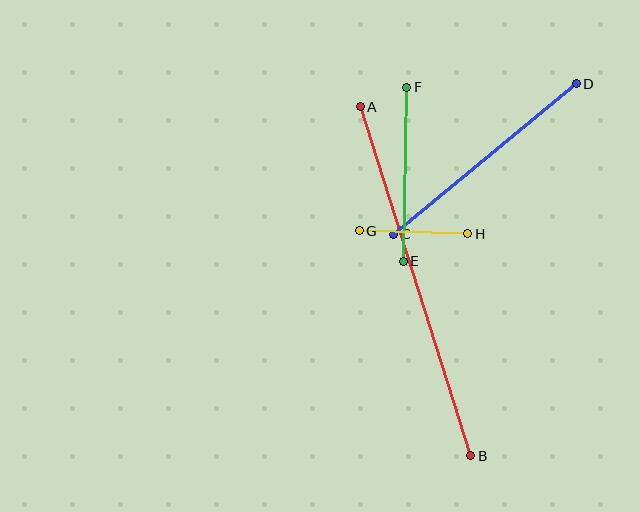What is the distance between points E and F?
The distance is approximately 174 pixels.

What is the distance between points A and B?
The distance is approximately 366 pixels.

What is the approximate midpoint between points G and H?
The midpoint is at approximately (414, 232) pixels.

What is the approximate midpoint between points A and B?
The midpoint is at approximately (416, 281) pixels.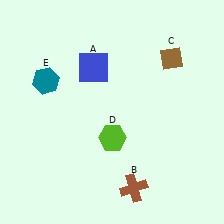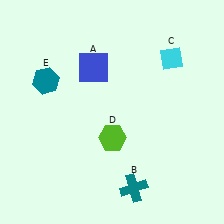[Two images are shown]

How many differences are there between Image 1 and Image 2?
There are 2 differences between the two images.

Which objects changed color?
B changed from brown to teal. C changed from brown to cyan.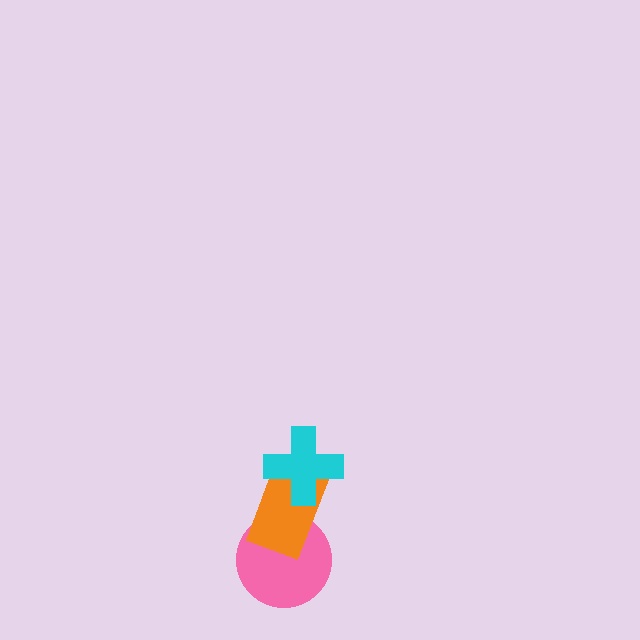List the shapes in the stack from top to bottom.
From top to bottom: the cyan cross, the orange rectangle, the pink circle.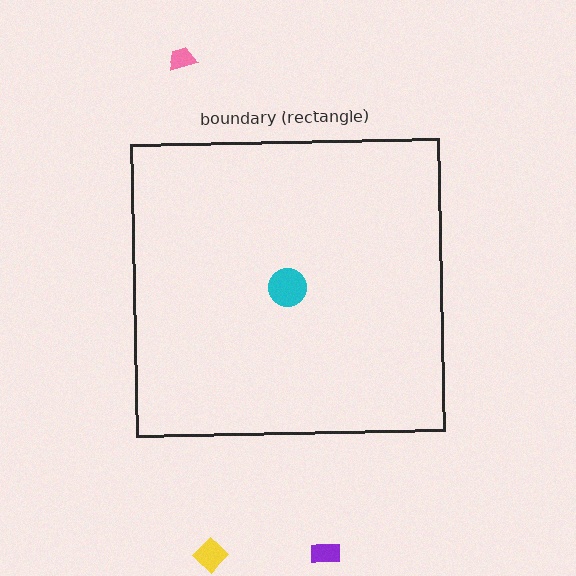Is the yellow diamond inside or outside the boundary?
Outside.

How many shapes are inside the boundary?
1 inside, 3 outside.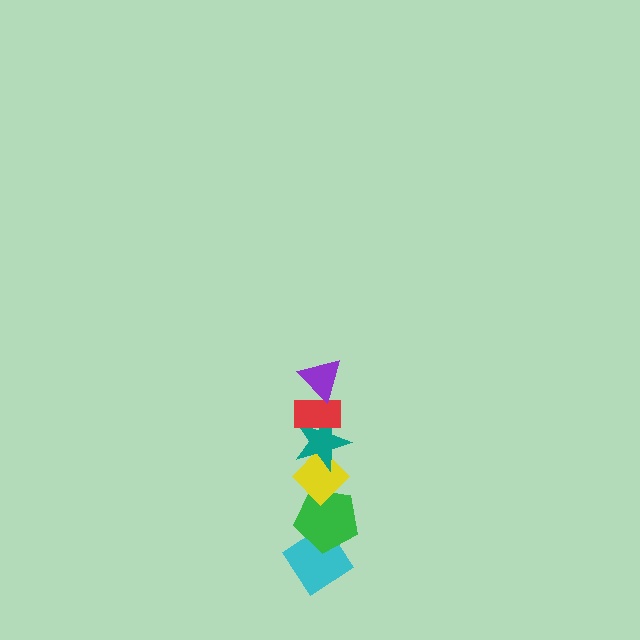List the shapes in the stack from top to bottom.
From top to bottom: the purple triangle, the red rectangle, the teal star, the yellow diamond, the green pentagon, the cyan diamond.